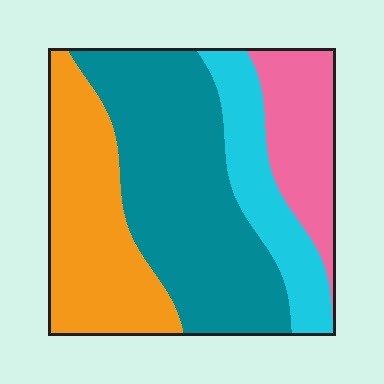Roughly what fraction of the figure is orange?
Orange takes up about one quarter (1/4) of the figure.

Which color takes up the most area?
Teal, at roughly 40%.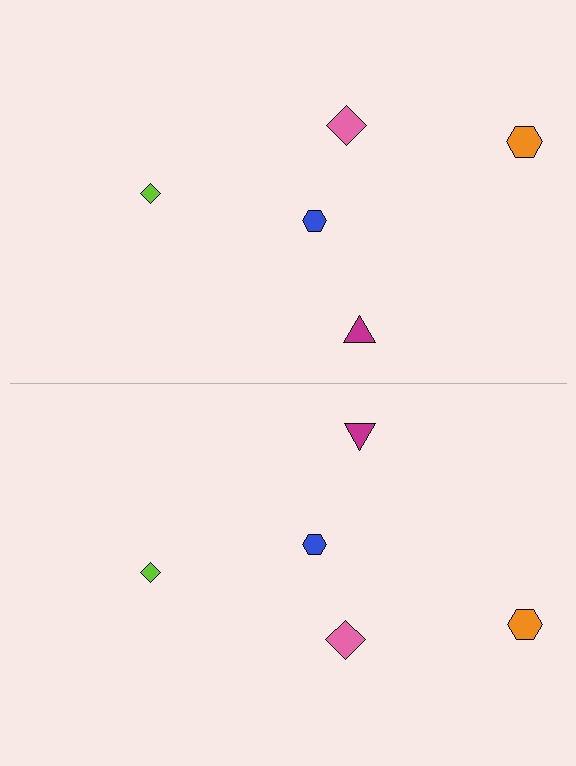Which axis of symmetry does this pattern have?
The pattern has a horizontal axis of symmetry running through the center of the image.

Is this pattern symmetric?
Yes, this pattern has bilateral (reflection) symmetry.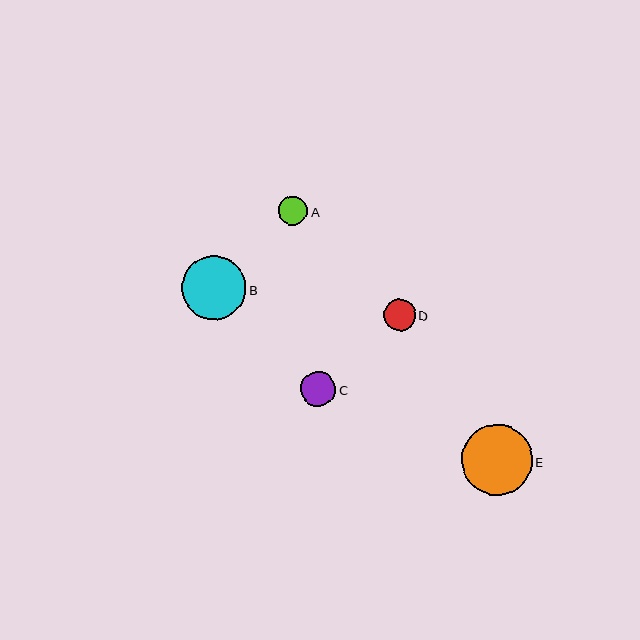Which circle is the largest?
Circle E is the largest with a size of approximately 70 pixels.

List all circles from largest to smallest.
From largest to smallest: E, B, C, D, A.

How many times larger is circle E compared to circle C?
Circle E is approximately 2.0 times the size of circle C.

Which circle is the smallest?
Circle A is the smallest with a size of approximately 29 pixels.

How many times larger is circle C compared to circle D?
Circle C is approximately 1.1 times the size of circle D.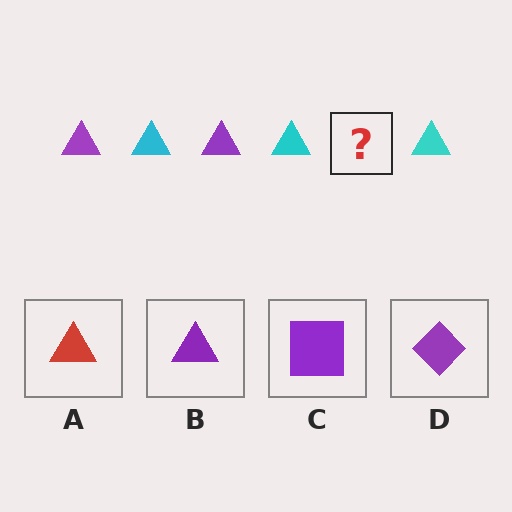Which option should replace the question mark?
Option B.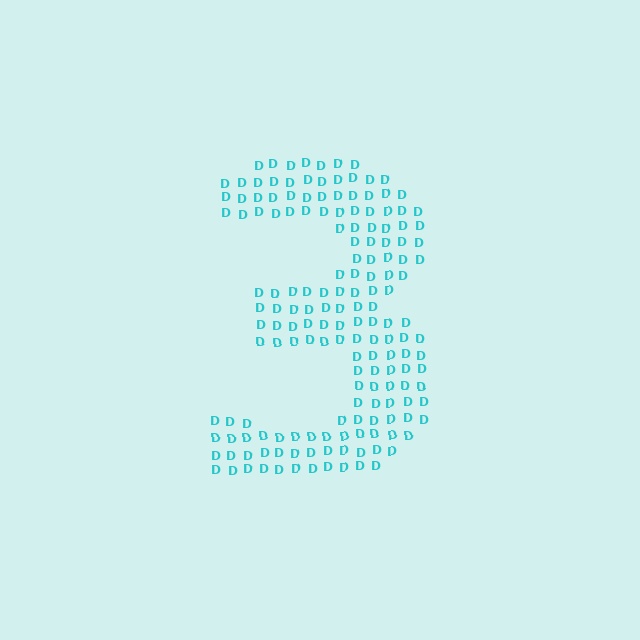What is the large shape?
The large shape is the digit 3.